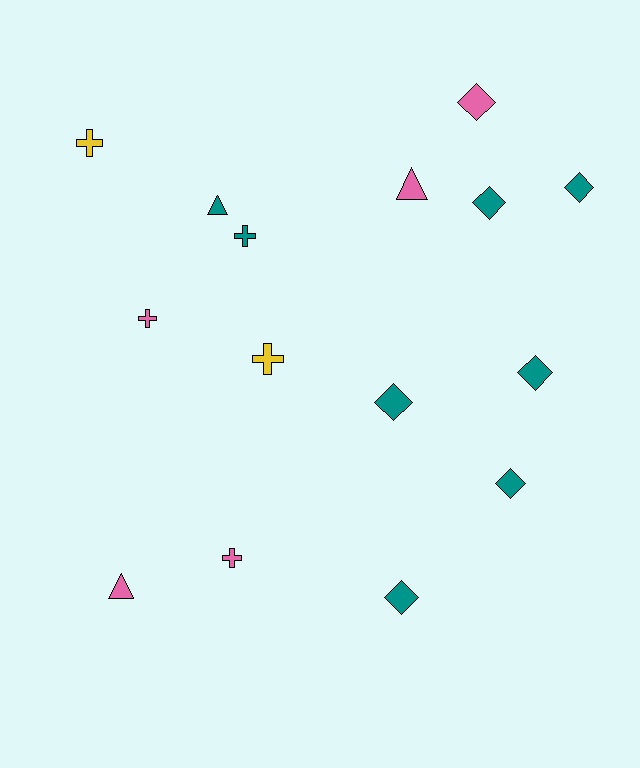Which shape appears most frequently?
Diamond, with 7 objects.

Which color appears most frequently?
Teal, with 8 objects.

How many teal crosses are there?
There is 1 teal cross.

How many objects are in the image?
There are 15 objects.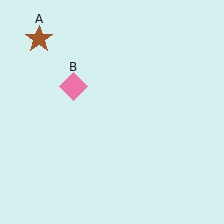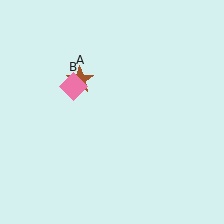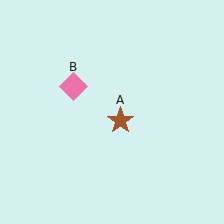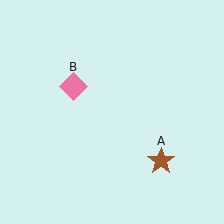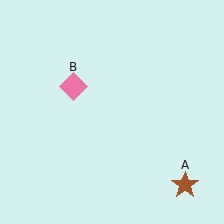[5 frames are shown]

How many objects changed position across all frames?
1 object changed position: brown star (object A).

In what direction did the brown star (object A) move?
The brown star (object A) moved down and to the right.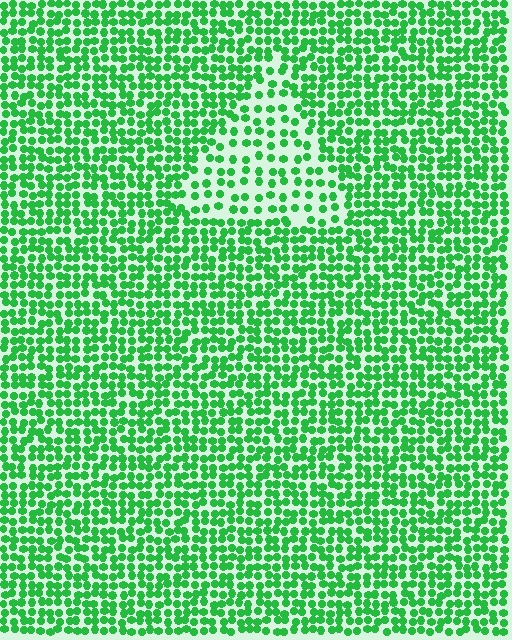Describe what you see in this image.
The image contains small green elements arranged at two different densities. A triangle-shaped region is visible where the elements are less densely packed than the surrounding area.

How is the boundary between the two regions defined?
The boundary is defined by a change in element density (approximately 1.9x ratio). All elements are the same color, size, and shape.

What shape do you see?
I see a triangle.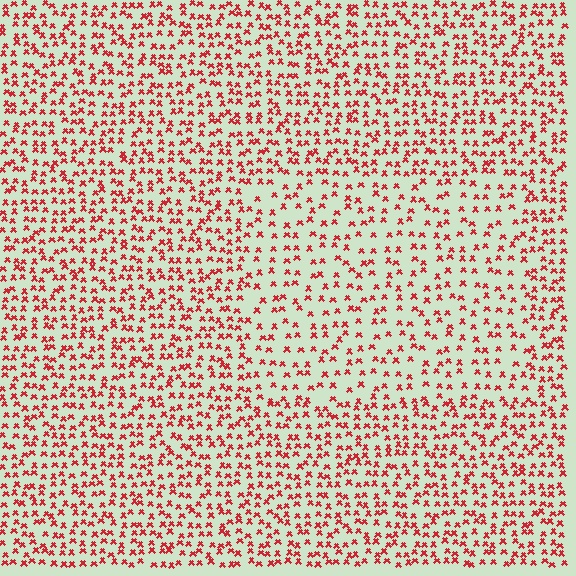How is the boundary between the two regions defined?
The boundary is defined by a change in element density (approximately 1.7x ratio). All elements are the same color, size, and shape.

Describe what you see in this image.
The image contains small red elements arranged at two different densities. A rectangle-shaped region is visible where the elements are less densely packed than the surrounding area.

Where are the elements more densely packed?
The elements are more densely packed outside the rectangle boundary.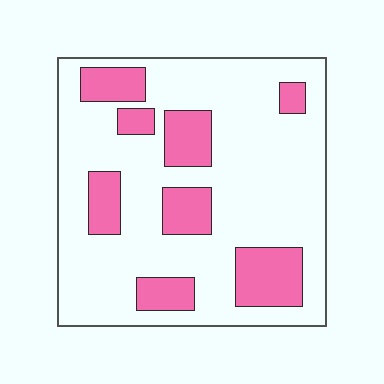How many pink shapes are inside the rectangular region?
8.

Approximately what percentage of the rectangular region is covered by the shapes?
Approximately 25%.